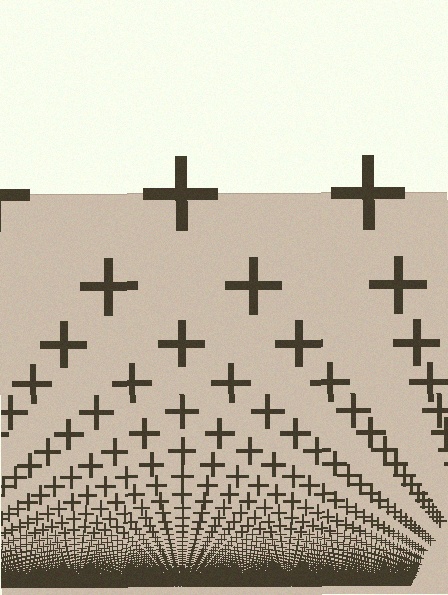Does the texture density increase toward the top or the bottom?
Density increases toward the bottom.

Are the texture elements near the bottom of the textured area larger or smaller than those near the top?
Smaller. The gradient is inverted — elements near the bottom are smaller and denser.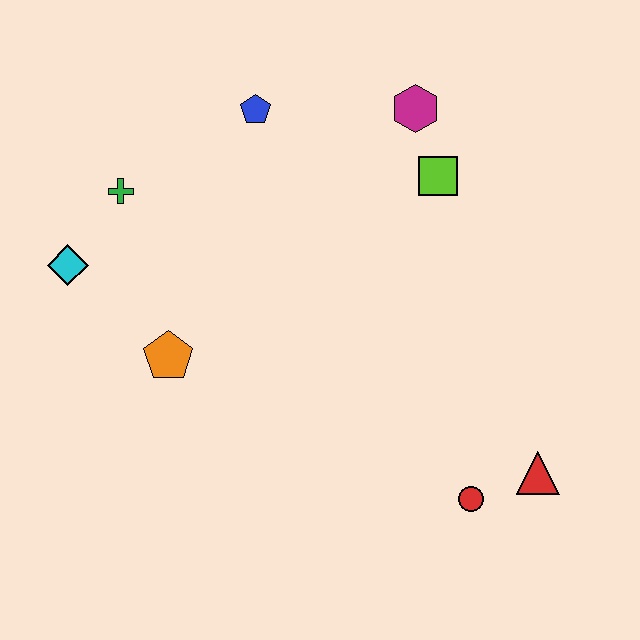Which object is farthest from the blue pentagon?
The red triangle is farthest from the blue pentagon.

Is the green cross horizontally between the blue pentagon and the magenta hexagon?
No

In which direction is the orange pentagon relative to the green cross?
The orange pentagon is below the green cross.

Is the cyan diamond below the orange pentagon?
No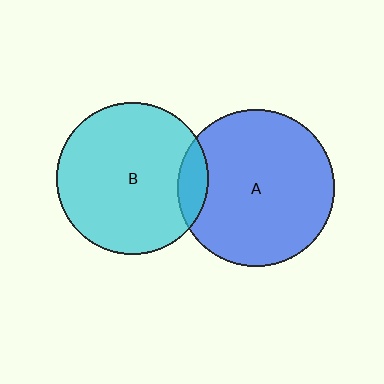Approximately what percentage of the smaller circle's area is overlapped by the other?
Approximately 10%.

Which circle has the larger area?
Circle A (blue).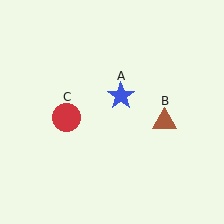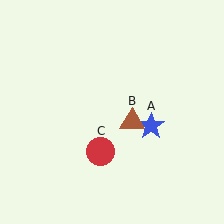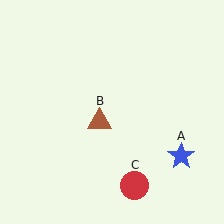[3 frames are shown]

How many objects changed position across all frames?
3 objects changed position: blue star (object A), brown triangle (object B), red circle (object C).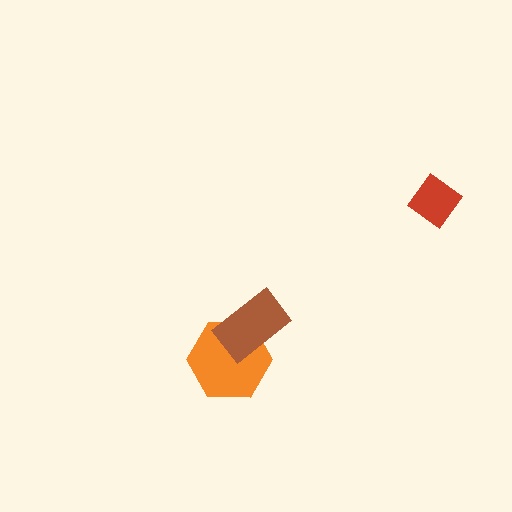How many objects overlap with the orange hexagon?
1 object overlaps with the orange hexagon.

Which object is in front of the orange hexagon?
The brown rectangle is in front of the orange hexagon.